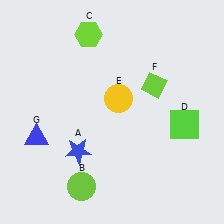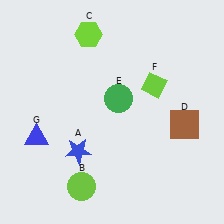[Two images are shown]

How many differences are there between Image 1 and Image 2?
There are 2 differences between the two images.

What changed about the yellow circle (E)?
In Image 1, E is yellow. In Image 2, it changed to green.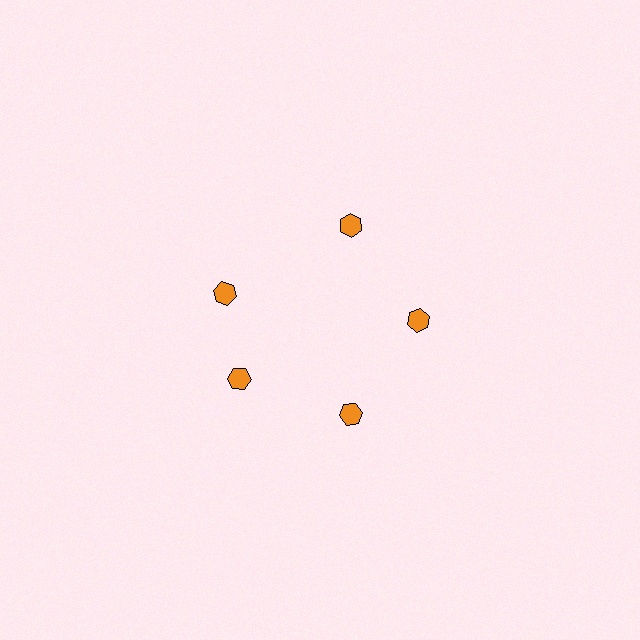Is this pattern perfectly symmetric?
No. The 5 orange hexagons are arranged in a ring, but one element near the 10 o'clock position is rotated out of alignment along the ring, breaking the 5-fold rotational symmetry.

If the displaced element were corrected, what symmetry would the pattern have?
It would have 5-fold rotational symmetry — the pattern would map onto itself every 72 degrees.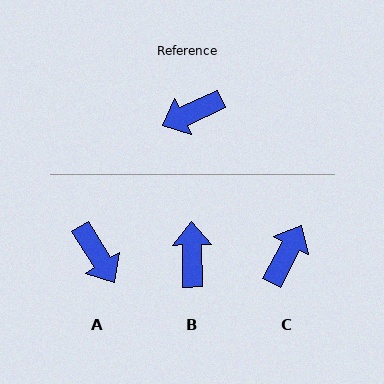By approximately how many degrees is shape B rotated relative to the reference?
Approximately 113 degrees clockwise.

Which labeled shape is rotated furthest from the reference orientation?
C, about 142 degrees away.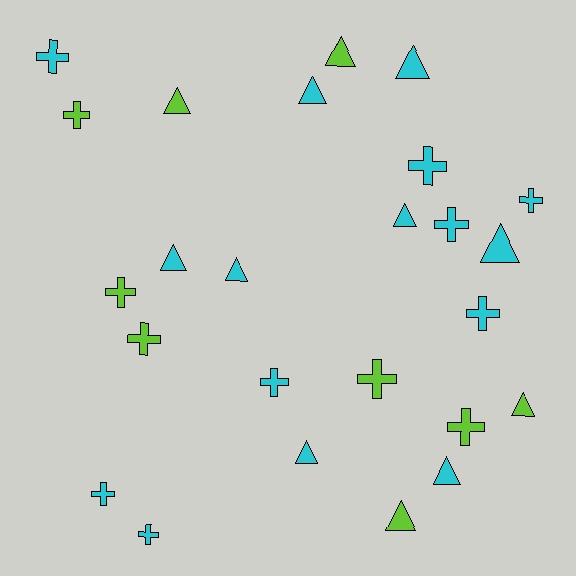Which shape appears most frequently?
Cross, with 13 objects.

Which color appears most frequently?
Cyan, with 16 objects.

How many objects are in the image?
There are 25 objects.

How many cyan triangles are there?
There are 8 cyan triangles.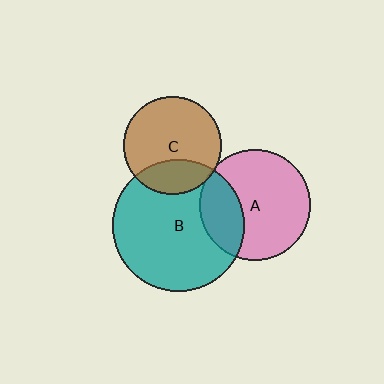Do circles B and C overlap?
Yes.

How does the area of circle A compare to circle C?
Approximately 1.3 times.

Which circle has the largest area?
Circle B (teal).